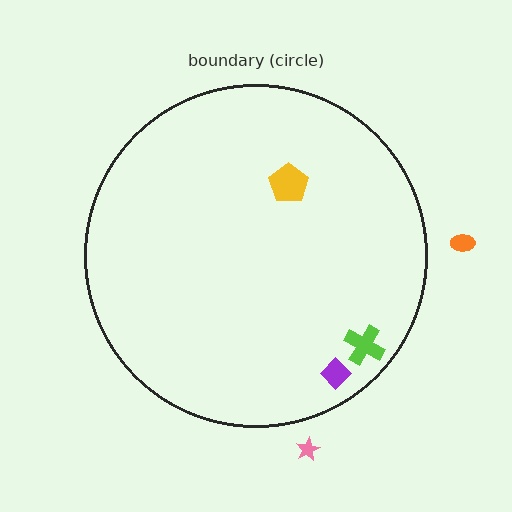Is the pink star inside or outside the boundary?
Outside.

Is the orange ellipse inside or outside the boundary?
Outside.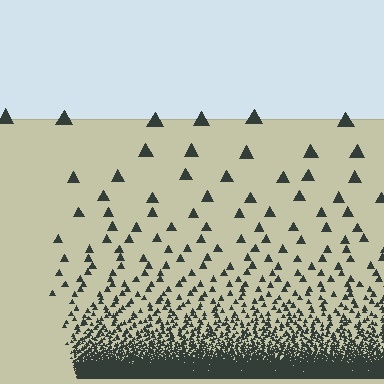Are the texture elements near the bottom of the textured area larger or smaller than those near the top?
Smaller. The gradient is inverted — elements near the bottom are smaller and denser.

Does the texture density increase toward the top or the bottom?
Density increases toward the bottom.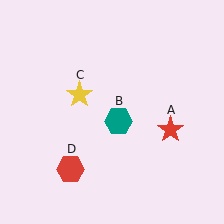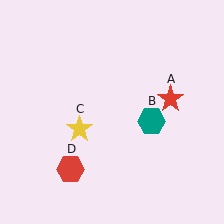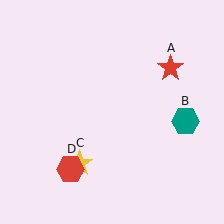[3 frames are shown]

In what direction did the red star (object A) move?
The red star (object A) moved up.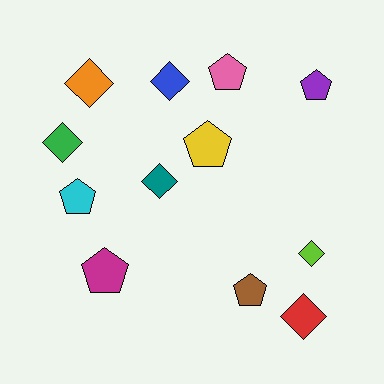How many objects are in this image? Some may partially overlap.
There are 12 objects.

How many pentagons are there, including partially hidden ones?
There are 6 pentagons.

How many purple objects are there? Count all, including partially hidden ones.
There is 1 purple object.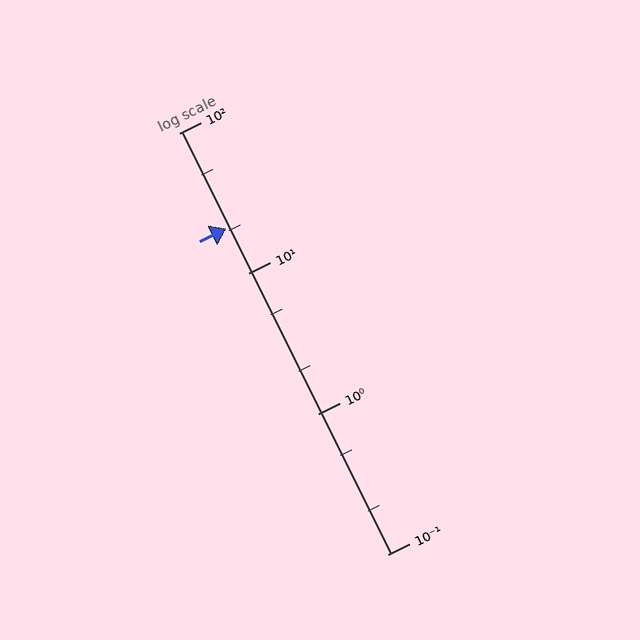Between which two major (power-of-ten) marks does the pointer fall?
The pointer is between 10 and 100.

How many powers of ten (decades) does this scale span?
The scale spans 3 decades, from 0.1 to 100.